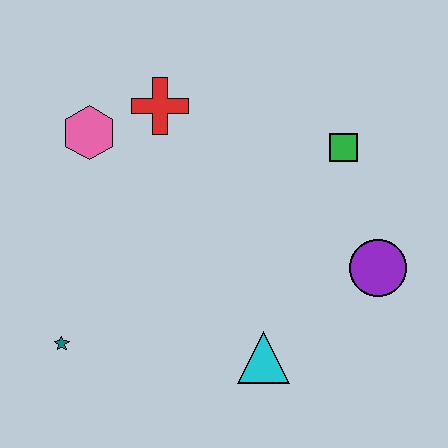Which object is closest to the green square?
The purple circle is closest to the green square.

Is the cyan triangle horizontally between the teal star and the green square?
Yes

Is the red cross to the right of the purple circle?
No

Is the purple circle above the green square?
No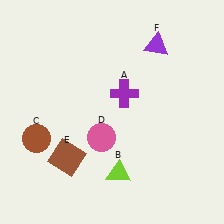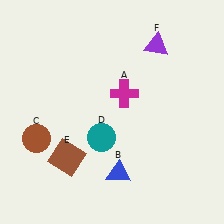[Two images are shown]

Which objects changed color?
A changed from purple to magenta. B changed from lime to blue. D changed from pink to teal.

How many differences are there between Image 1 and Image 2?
There are 3 differences between the two images.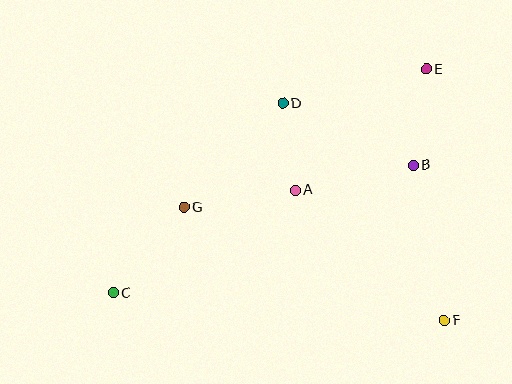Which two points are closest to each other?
Points A and D are closest to each other.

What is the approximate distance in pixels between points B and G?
The distance between B and G is approximately 233 pixels.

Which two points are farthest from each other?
Points C and E are farthest from each other.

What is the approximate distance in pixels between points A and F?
The distance between A and F is approximately 198 pixels.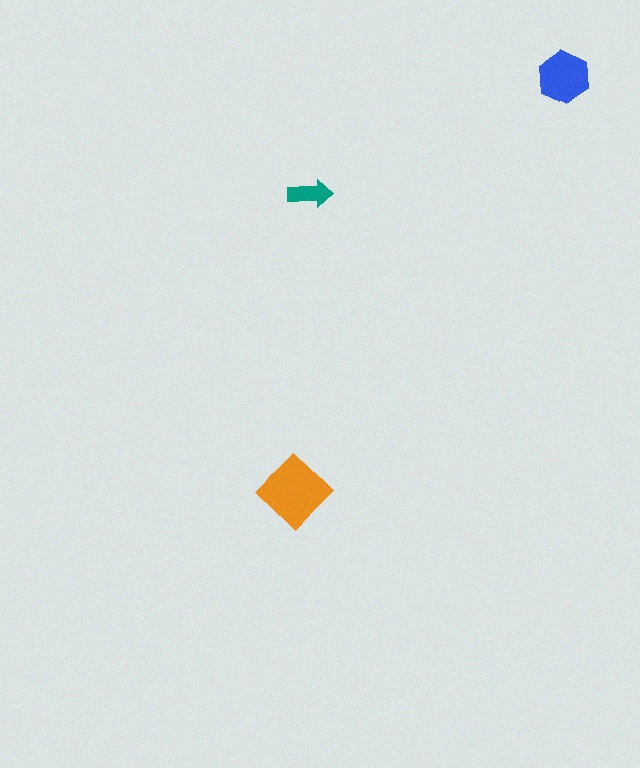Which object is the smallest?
The teal arrow.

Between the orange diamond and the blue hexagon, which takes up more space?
The orange diamond.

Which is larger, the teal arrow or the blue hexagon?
The blue hexagon.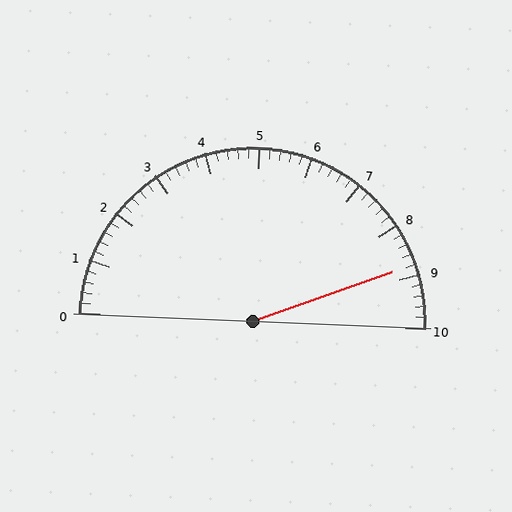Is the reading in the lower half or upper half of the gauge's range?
The reading is in the upper half of the range (0 to 10).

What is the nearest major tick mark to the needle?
The nearest major tick mark is 9.